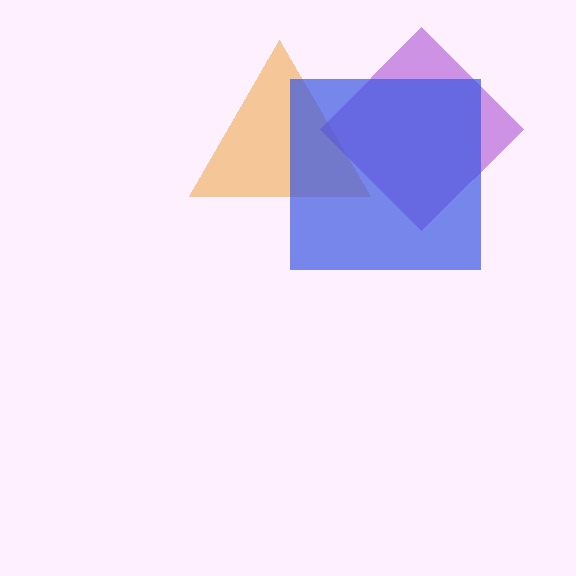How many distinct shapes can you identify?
There are 3 distinct shapes: an orange triangle, a purple diamond, a blue square.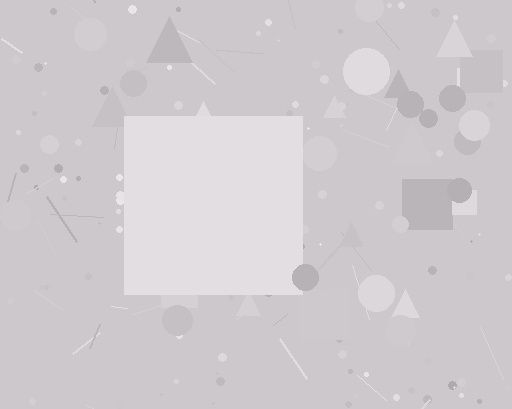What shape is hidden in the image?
A square is hidden in the image.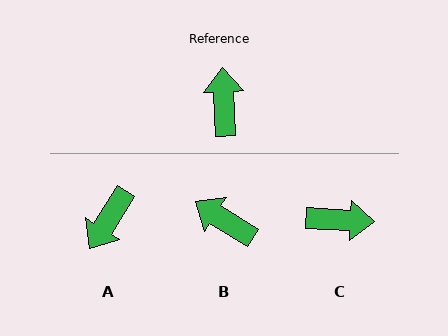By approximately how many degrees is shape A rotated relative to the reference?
Approximately 145 degrees counter-clockwise.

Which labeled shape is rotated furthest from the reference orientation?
A, about 145 degrees away.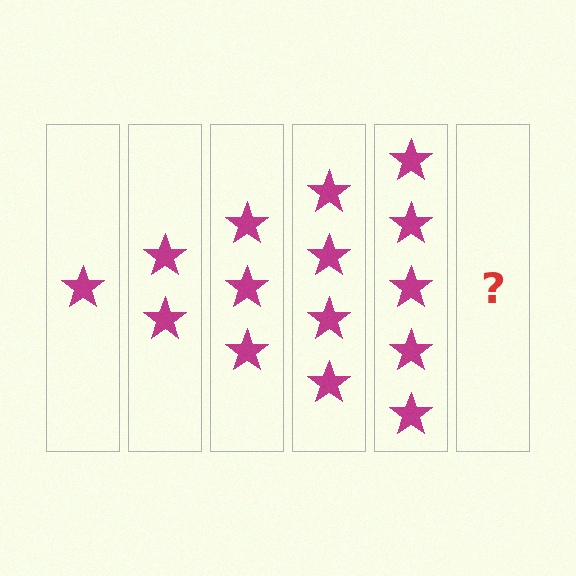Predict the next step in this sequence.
The next step is 6 stars.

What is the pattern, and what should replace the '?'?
The pattern is that each step adds one more star. The '?' should be 6 stars.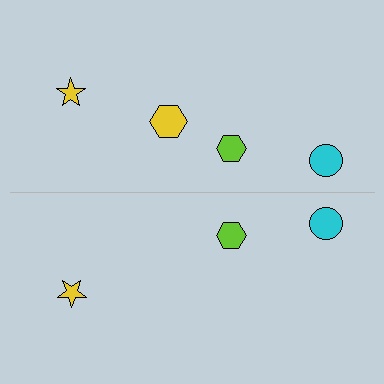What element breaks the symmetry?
A yellow hexagon is missing from the bottom side.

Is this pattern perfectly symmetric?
No, the pattern is not perfectly symmetric. A yellow hexagon is missing from the bottom side.